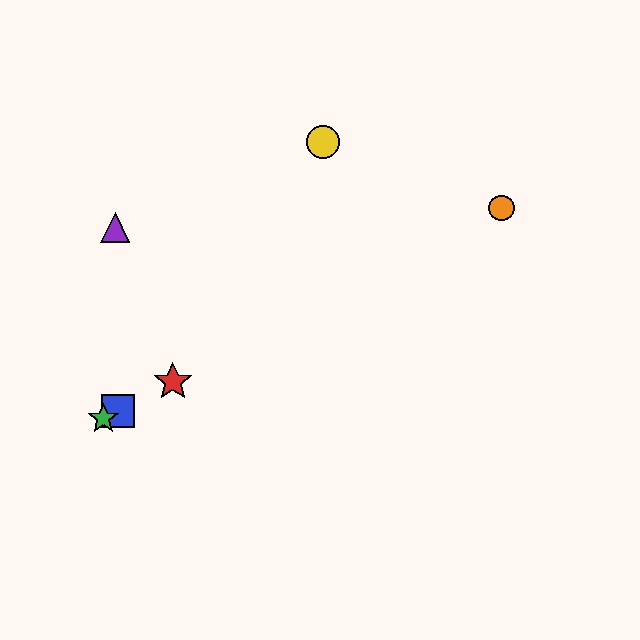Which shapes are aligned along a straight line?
The red star, the blue square, the green star, the orange circle are aligned along a straight line.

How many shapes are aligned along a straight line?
4 shapes (the red star, the blue square, the green star, the orange circle) are aligned along a straight line.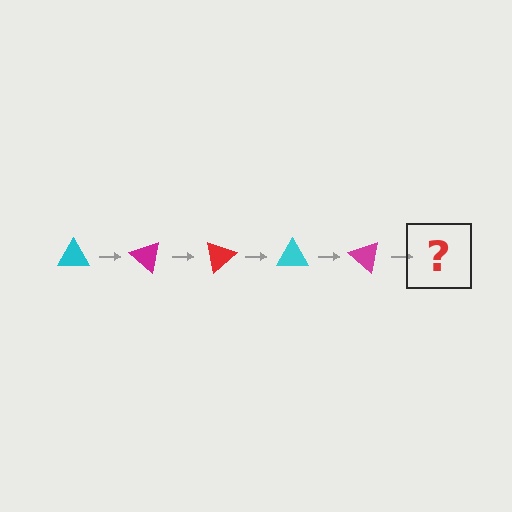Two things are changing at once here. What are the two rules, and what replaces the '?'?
The two rules are that it rotates 40 degrees each step and the color cycles through cyan, magenta, and red. The '?' should be a red triangle, rotated 200 degrees from the start.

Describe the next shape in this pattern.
It should be a red triangle, rotated 200 degrees from the start.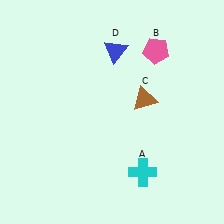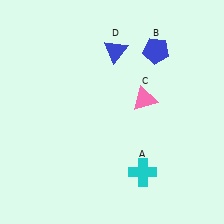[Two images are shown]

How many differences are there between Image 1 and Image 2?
There are 2 differences between the two images.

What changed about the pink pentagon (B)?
In Image 1, B is pink. In Image 2, it changed to blue.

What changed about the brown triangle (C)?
In Image 1, C is brown. In Image 2, it changed to pink.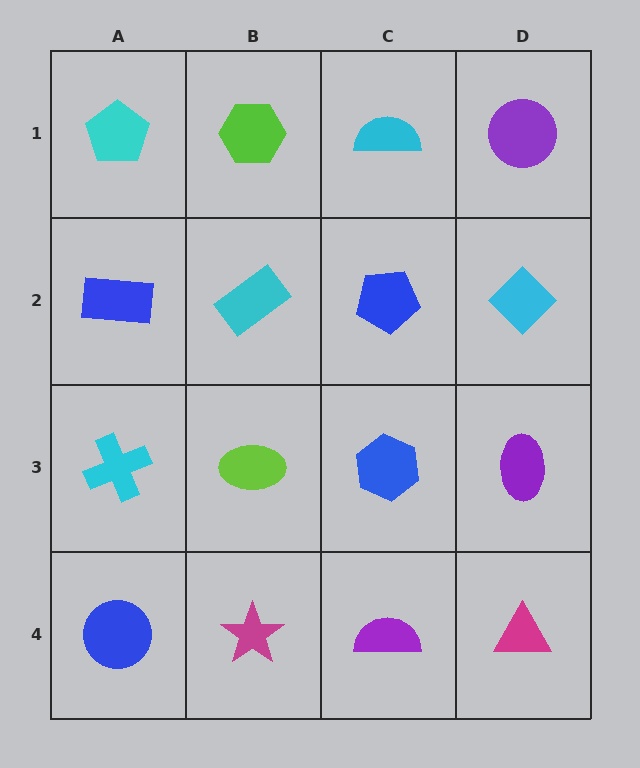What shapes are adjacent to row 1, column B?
A cyan rectangle (row 2, column B), a cyan pentagon (row 1, column A), a cyan semicircle (row 1, column C).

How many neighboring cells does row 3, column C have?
4.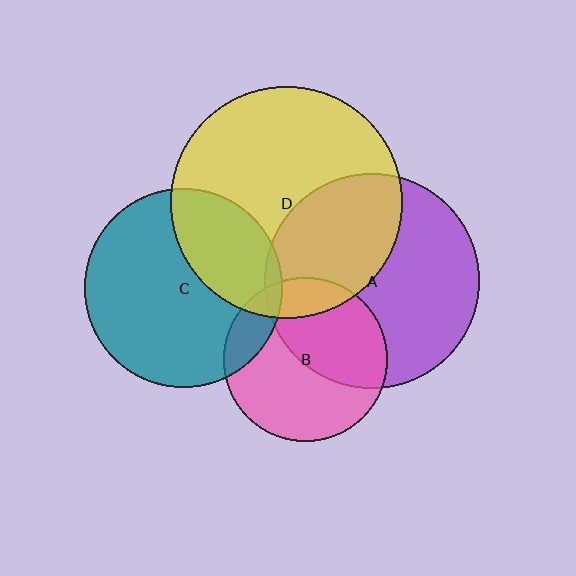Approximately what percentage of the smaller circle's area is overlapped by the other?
Approximately 15%.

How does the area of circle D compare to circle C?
Approximately 1.4 times.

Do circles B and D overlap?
Yes.